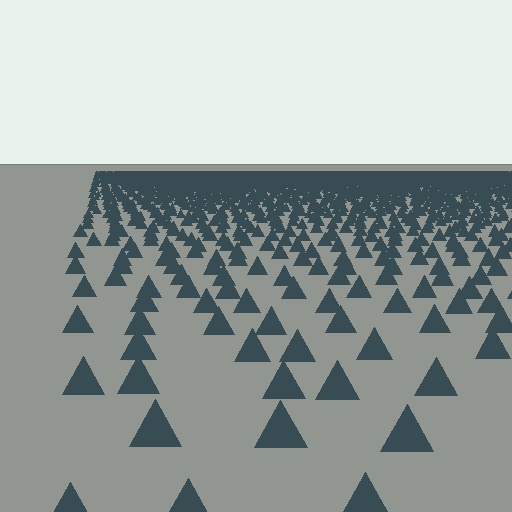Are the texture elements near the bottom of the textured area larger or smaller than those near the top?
Larger. Near the bottom, elements are closer to the viewer and appear at a bigger on-screen size.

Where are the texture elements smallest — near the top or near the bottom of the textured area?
Near the top.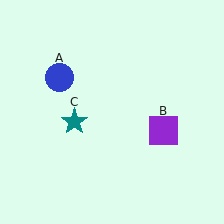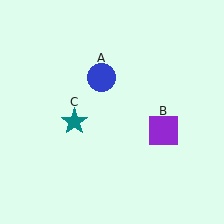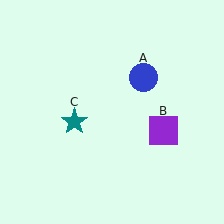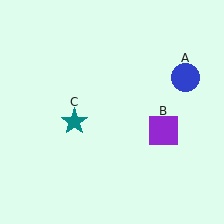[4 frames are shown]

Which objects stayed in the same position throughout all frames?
Purple square (object B) and teal star (object C) remained stationary.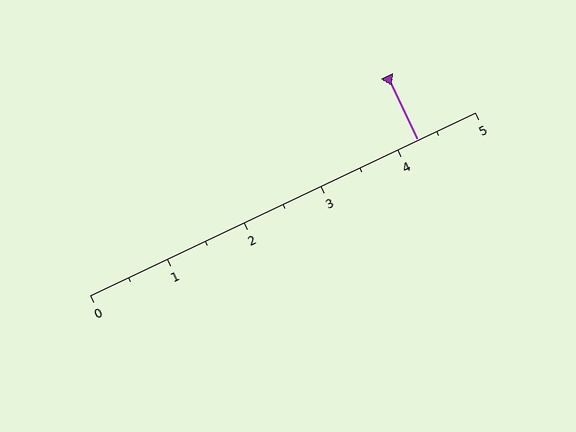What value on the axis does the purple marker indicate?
The marker indicates approximately 4.2.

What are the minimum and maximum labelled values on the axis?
The axis runs from 0 to 5.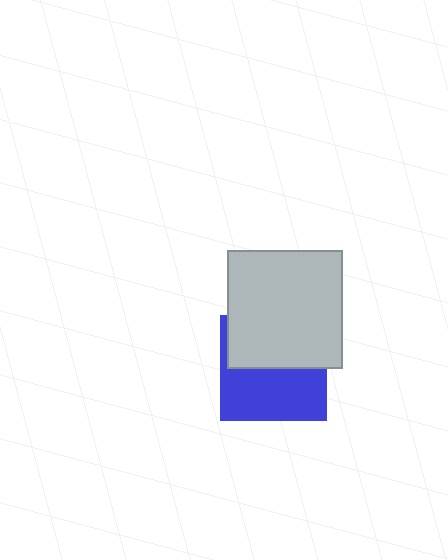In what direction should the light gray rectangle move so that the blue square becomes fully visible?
The light gray rectangle should move up. That is the shortest direction to clear the overlap and leave the blue square fully visible.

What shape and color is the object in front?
The object in front is a light gray rectangle.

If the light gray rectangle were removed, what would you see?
You would see the complete blue square.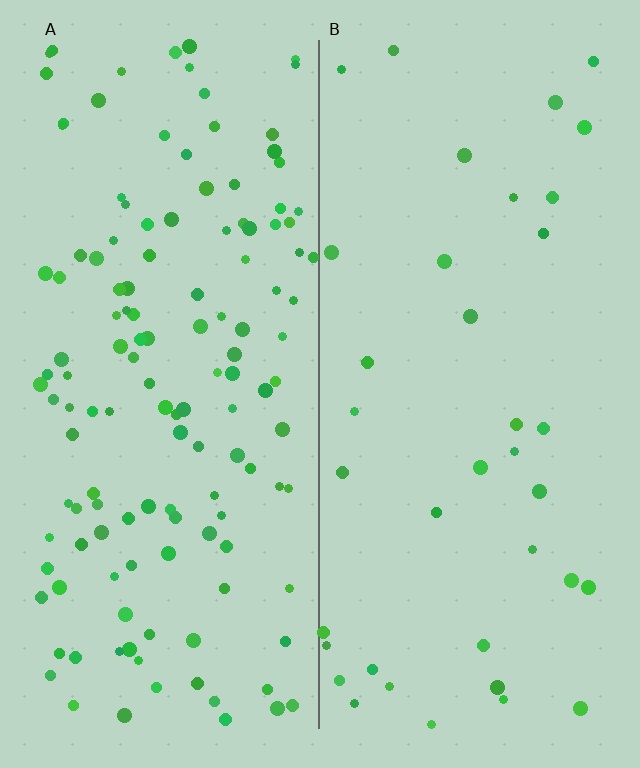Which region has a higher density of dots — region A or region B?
A (the left).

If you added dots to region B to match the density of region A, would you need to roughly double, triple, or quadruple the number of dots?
Approximately quadruple.